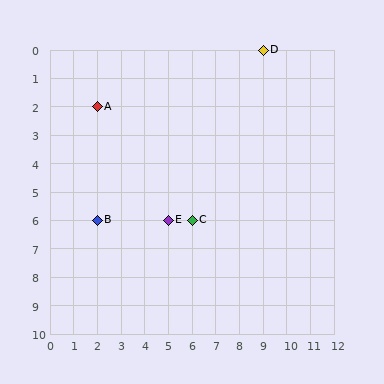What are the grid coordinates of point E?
Point E is at grid coordinates (5, 6).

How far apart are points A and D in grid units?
Points A and D are 7 columns and 2 rows apart (about 7.3 grid units diagonally).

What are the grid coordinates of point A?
Point A is at grid coordinates (2, 2).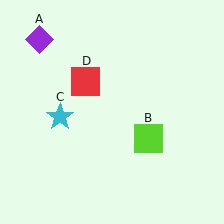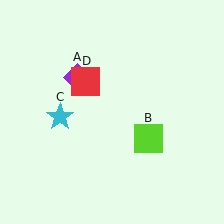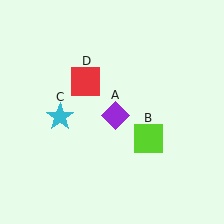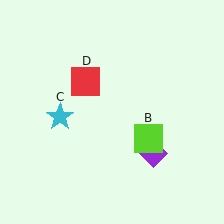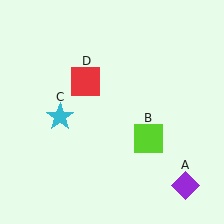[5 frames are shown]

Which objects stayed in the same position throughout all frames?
Lime square (object B) and cyan star (object C) and red square (object D) remained stationary.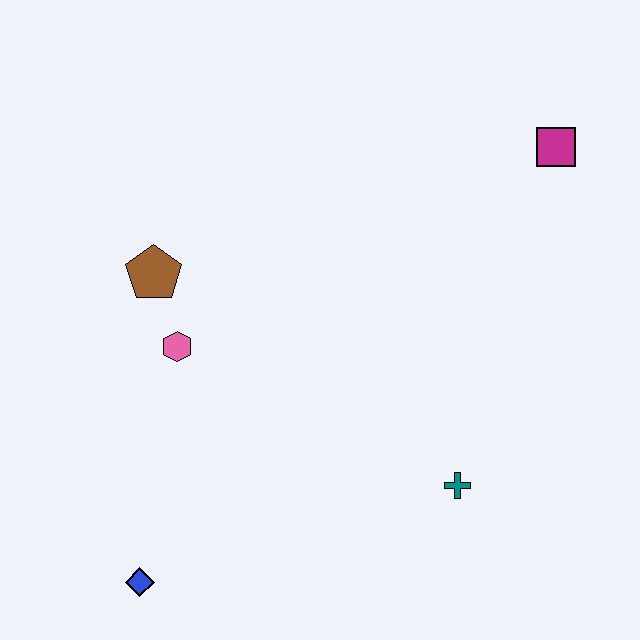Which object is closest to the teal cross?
The pink hexagon is closest to the teal cross.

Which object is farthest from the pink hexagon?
The magenta square is farthest from the pink hexagon.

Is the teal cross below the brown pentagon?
Yes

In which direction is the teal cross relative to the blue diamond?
The teal cross is to the right of the blue diamond.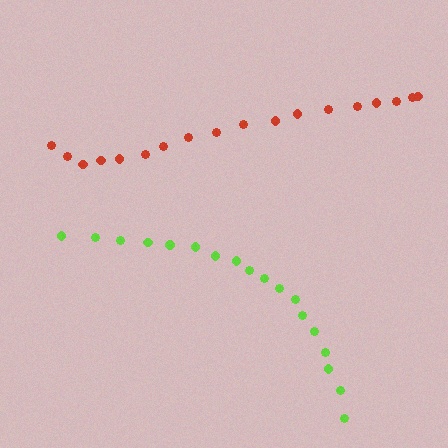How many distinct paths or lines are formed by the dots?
There are 2 distinct paths.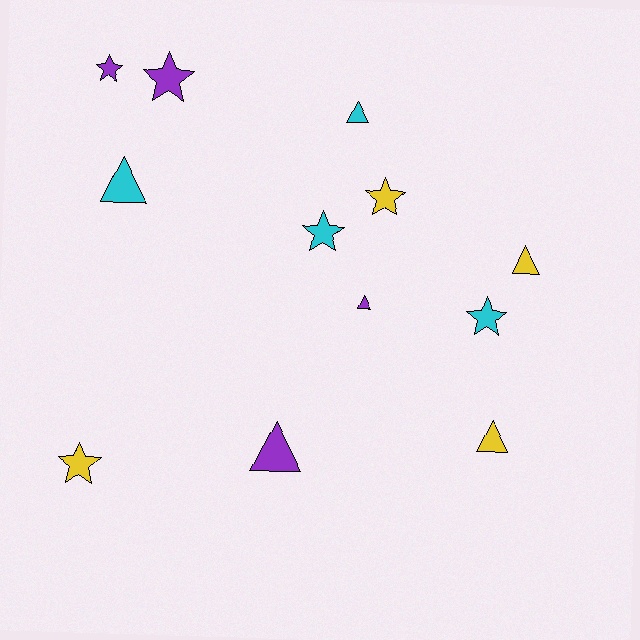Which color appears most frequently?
Cyan, with 4 objects.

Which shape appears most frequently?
Triangle, with 6 objects.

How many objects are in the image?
There are 12 objects.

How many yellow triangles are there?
There are 2 yellow triangles.